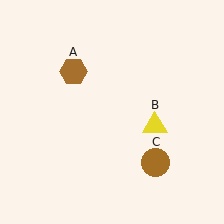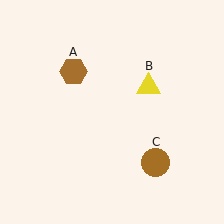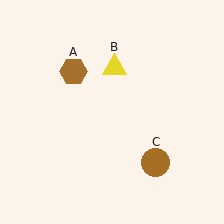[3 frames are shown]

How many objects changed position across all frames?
1 object changed position: yellow triangle (object B).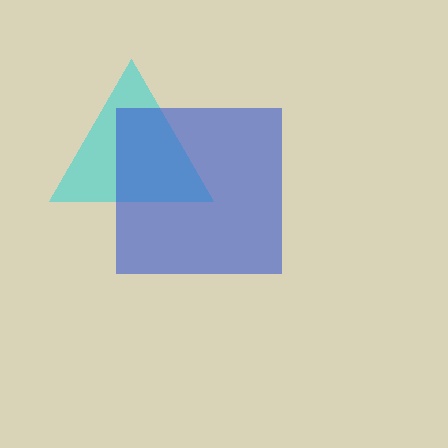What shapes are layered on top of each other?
The layered shapes are: a cyan triangle, a blue square.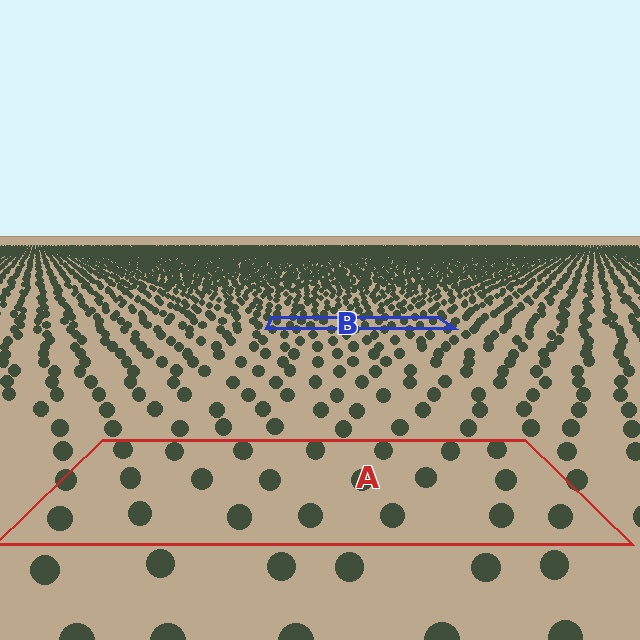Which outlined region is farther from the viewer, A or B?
Region B is farther from the viewer — the texture elements inside it appear smaller and more densely packed.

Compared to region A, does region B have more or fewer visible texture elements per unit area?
Region B has more texture elements per unit area — they are packed more densely because it is farther away.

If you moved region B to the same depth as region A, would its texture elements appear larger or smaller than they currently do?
They would appear larger. At a closer depth, the same texture elements are projected at a bigger on-screen size.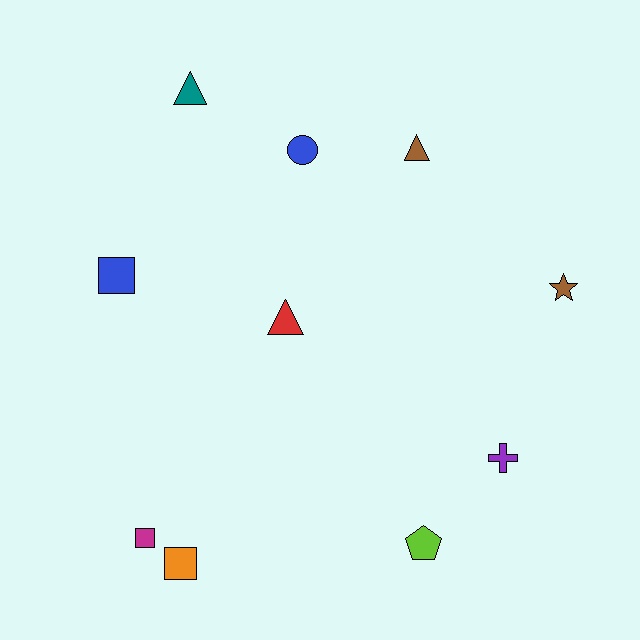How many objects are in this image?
There are 10 objects.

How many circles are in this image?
There is 1 circle.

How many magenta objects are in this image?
There is 1 magenta object.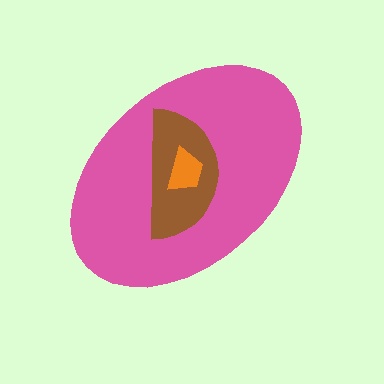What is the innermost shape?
The orange trapezoid.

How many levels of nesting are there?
3.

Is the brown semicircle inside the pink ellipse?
Yes.